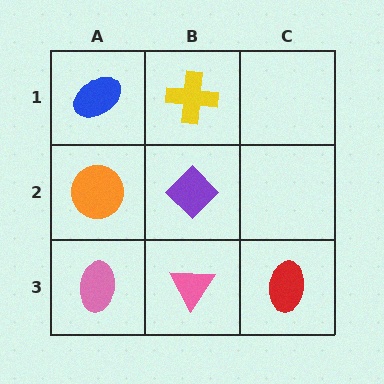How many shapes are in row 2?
2 shapes.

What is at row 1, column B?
A yellow cross.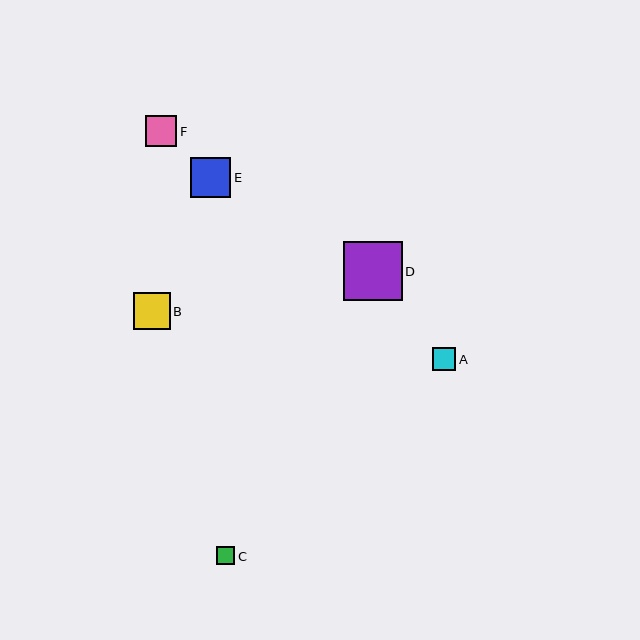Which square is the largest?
Square D is the largest with a size of approximately 58 pixels.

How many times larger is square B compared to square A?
Square B is approximately 1.6 times the size of square A.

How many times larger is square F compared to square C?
Square F is approximately 1.7 times the size of square C.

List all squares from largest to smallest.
From largest to smallest: D, E, B, F, A, C.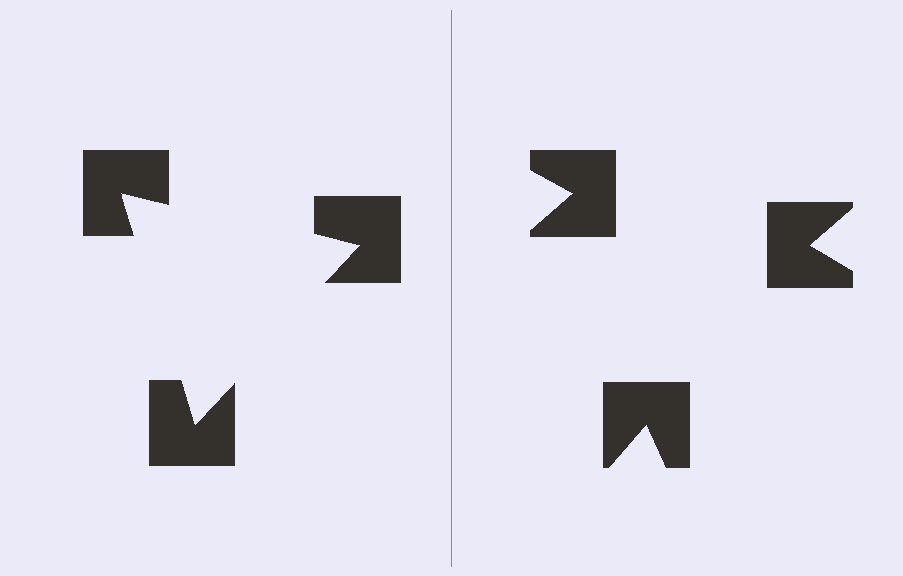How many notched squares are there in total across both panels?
6 — 3 on each side.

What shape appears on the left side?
An illusory triangle.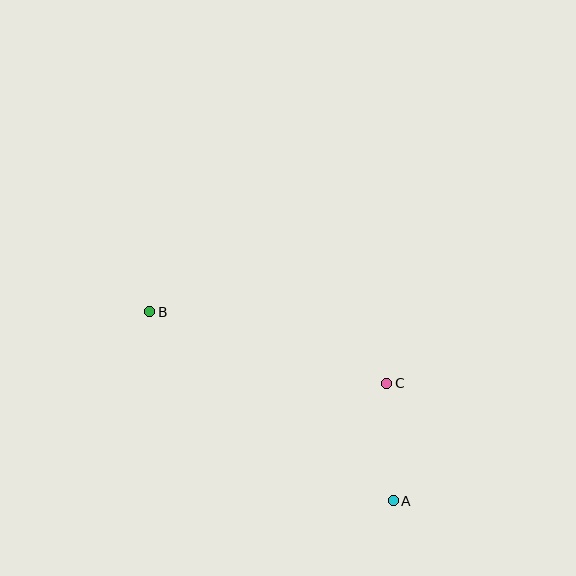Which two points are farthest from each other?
Points A and B are farthest from each other.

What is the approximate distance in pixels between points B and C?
The distance between B and C is approximately 248 pixels.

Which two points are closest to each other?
Points A and C are closest to each other.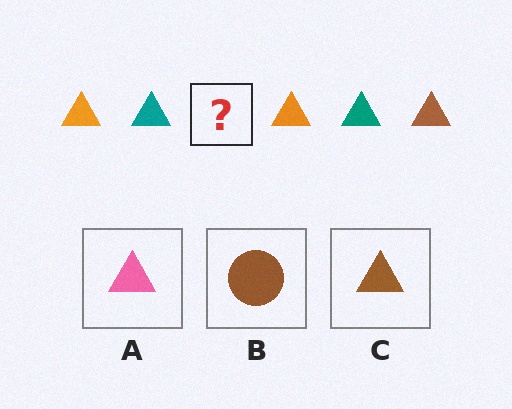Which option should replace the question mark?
Option C.